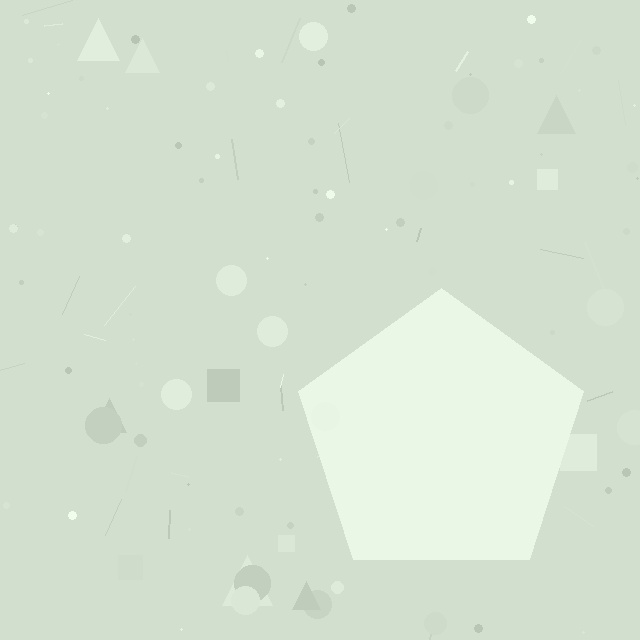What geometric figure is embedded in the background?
A pentagon is embedded in the background.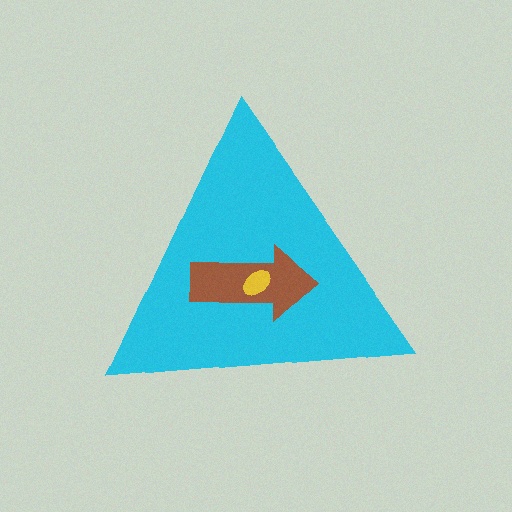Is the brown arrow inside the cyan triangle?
Yes.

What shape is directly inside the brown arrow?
The yellow ellipse.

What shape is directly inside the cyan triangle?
The brown arrow.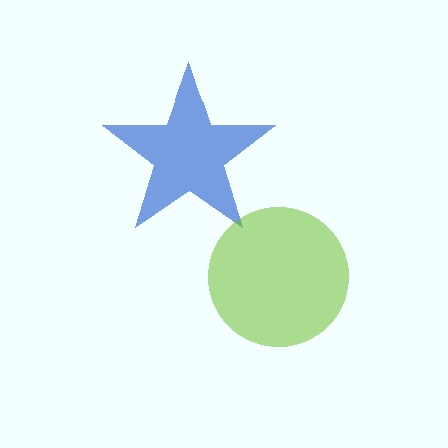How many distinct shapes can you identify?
There are 2 distinct shapes: a blue star, a lime circle.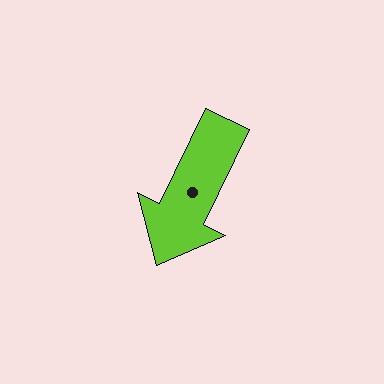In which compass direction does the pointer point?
Southwest.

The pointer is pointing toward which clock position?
Roughly 7 o'clock.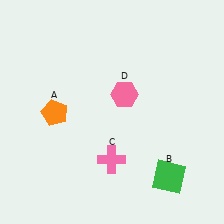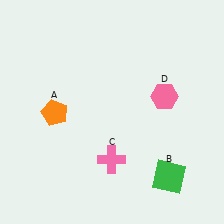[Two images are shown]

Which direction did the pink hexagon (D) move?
The pink hexagon (D) moved right.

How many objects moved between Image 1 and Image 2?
1 object moved between the two images.